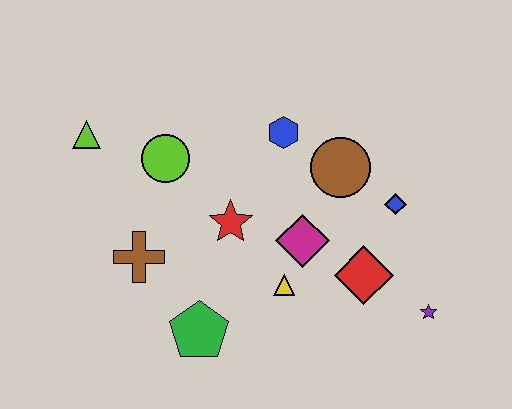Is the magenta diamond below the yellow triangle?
No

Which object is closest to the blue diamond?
The brown circle is closest to the blue diamond.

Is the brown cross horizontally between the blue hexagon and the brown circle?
No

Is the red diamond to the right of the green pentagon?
Yes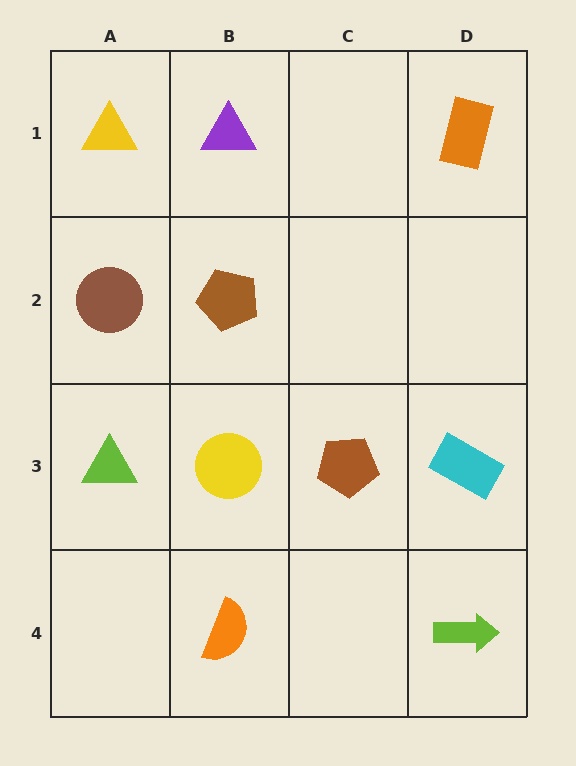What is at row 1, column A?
A yellow triangle.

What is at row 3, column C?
A brown pentagon.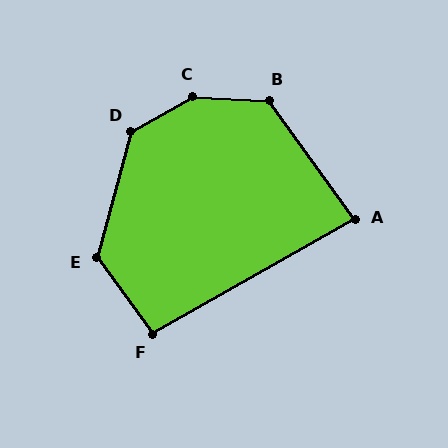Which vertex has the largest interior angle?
C, at approximately 147 degrees.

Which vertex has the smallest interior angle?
A, at approximately 84 degrees.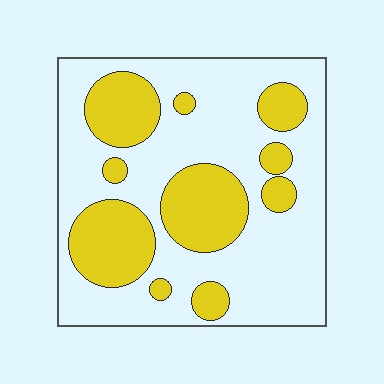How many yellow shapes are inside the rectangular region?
10.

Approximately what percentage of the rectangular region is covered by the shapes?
Approximately 30%.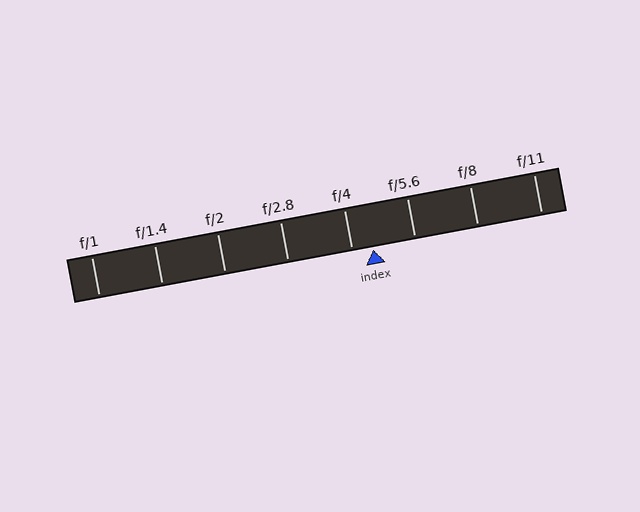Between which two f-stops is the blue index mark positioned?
The index mark is between f/4 and f/5.6.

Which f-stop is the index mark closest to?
The index mark is closest to f/4.